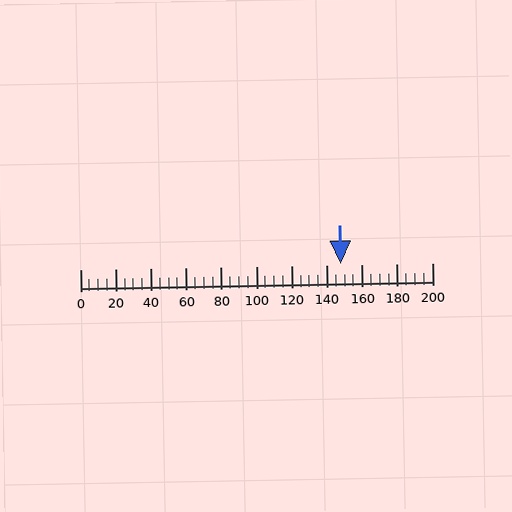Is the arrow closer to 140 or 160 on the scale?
The arrow is closer to 140.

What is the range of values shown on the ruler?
The ruler shows values from 0 to 200.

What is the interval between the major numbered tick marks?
The major tick marks are spaced 20 units apart.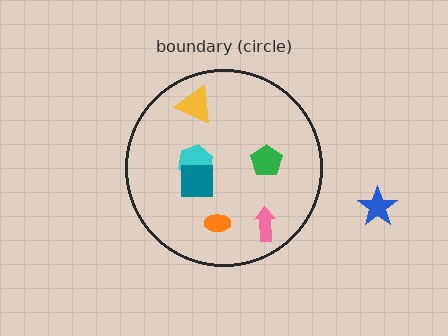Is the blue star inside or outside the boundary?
Outside.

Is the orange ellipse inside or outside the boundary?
Inside.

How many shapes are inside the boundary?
6 inside, 1 outside.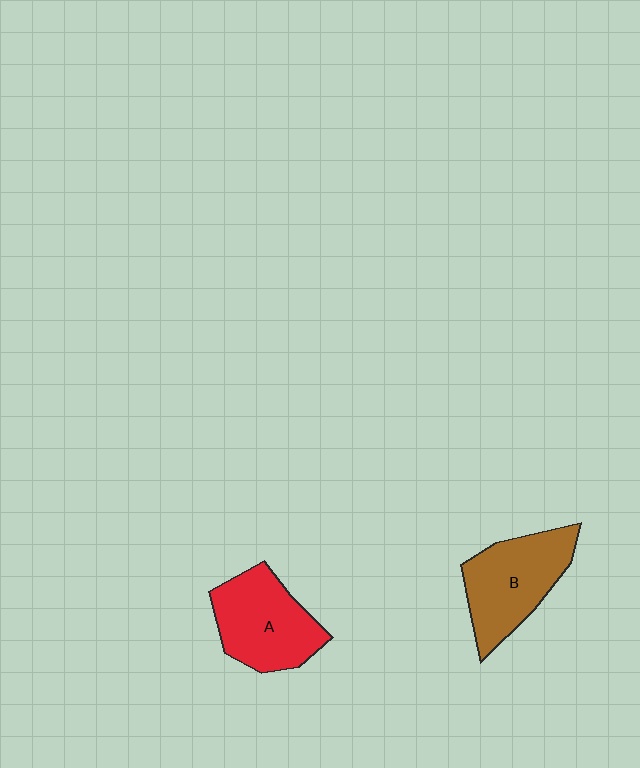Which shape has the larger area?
Shape B (brown).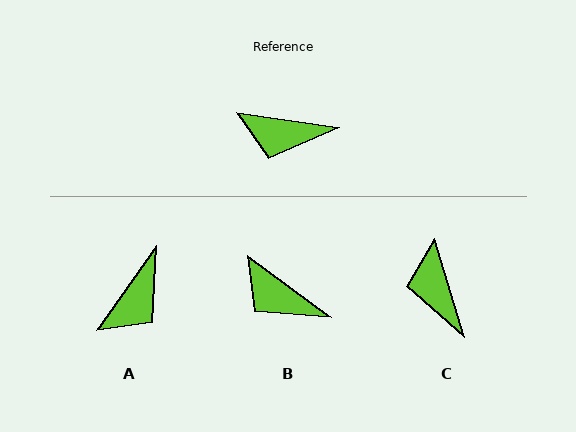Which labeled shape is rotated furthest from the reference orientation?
C, about 65 degrees away.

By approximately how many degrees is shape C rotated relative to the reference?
Approximately 65 degrees clockwise.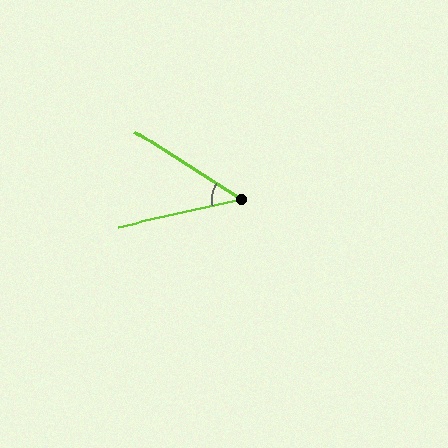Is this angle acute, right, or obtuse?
It is acute.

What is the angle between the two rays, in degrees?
Approximately 45 degrees.